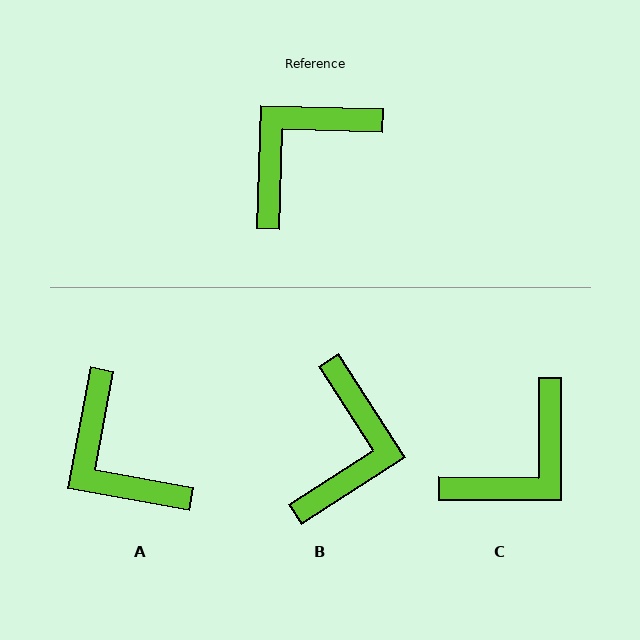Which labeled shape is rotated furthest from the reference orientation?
C, about 178 degrees away.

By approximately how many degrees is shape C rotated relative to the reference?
Approximately 178 degrees clockwise.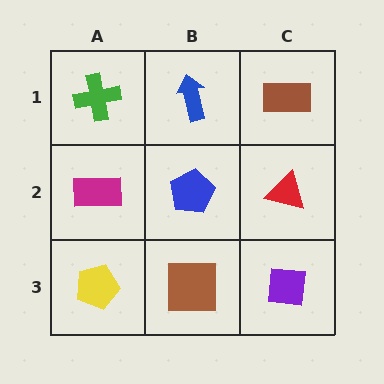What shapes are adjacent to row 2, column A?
A green cross (row 1, column A), a yellow pentagon (row 3, column A), a blue pentagon (row 2, column B).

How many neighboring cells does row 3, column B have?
3.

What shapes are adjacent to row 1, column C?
A red triangle (row 2, column C), a blue arrow (row 1, column B).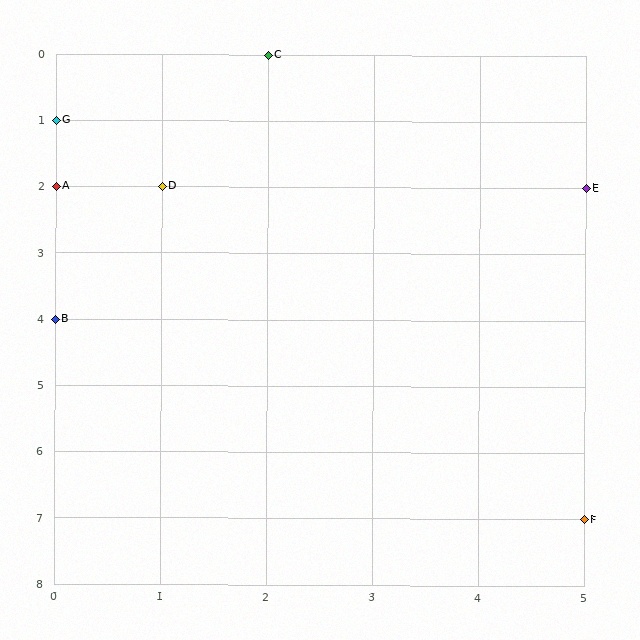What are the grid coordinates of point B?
Point B is at grid coordinates (0, 4).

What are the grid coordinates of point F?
Point F is at grid coordinates (5, 7).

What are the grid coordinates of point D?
Point D is at grid coordinates (1, 2).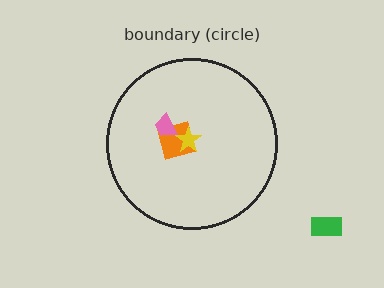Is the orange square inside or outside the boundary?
Inside.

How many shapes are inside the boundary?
3 inside, 1 outside.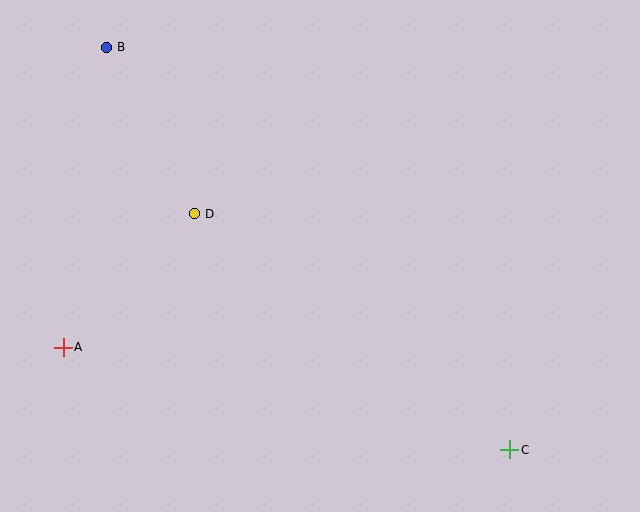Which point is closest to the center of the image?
Point D at (194, 214) is closest to the center.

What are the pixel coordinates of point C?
Point C is at (510, 450).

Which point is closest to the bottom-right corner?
Point C is closest to the bottom-right corner.